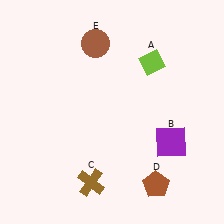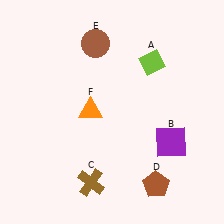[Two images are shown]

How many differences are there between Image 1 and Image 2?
There is 1 difference between the two images.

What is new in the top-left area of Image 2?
An orange triangle (F) was added in the top-left area of Image 2.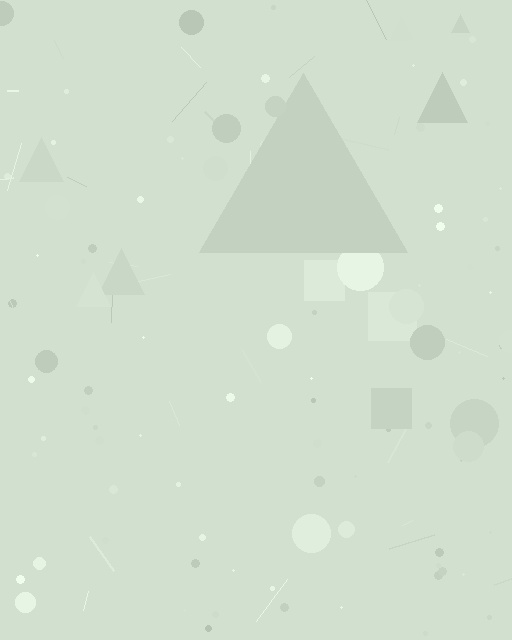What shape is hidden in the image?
A triangle is hidden in the image.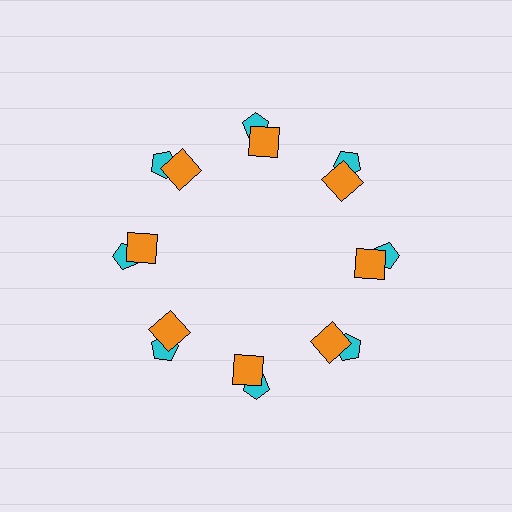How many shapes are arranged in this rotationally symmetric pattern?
There are 16 shapes, arranged in 8 groups of 2.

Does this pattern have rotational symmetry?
Yes, this pattern has 8-fold rotational symmetry. It looks the same after rotating 45 degrees around the center.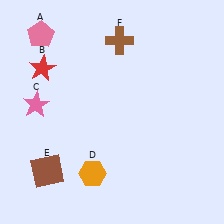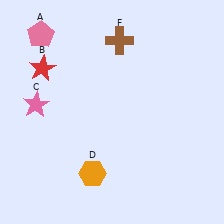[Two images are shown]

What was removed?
The brown square (E) was removed in Image 2.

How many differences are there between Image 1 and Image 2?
There is 1 difference between the two images.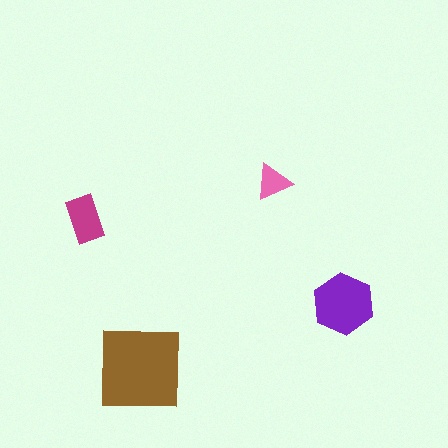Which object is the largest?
The brown square.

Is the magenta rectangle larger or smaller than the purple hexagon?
Smaller.